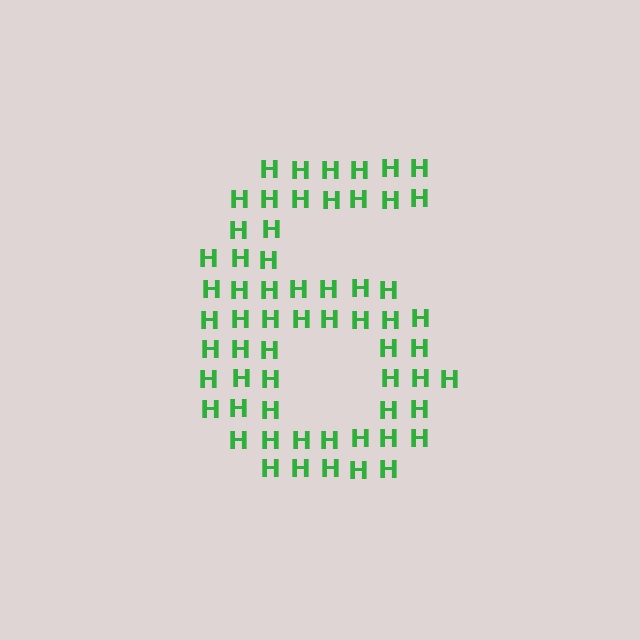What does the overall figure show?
The overall figure shows the digit 6.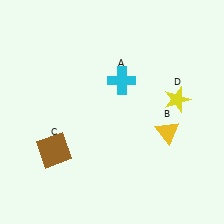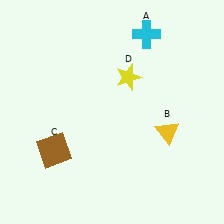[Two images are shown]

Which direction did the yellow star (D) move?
The yellow star (D) moved left.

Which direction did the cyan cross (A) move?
The cyan cross (A) moved up.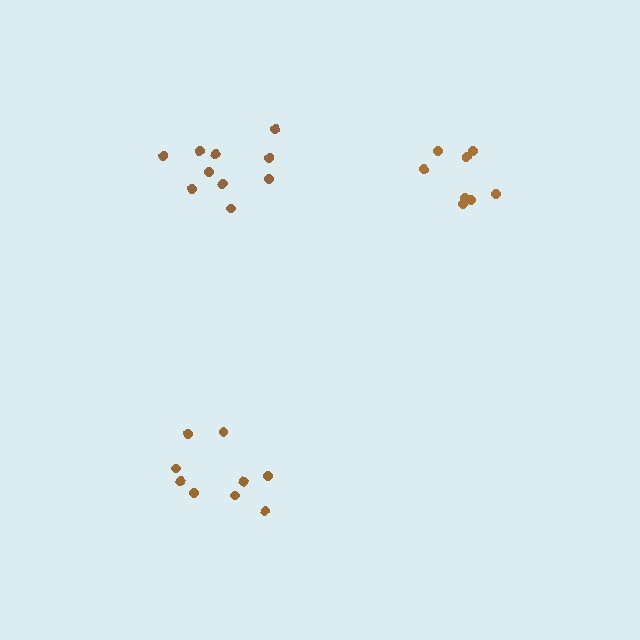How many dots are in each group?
Group 1: 10 dots, Group 2: 8 dots, Group 3: 9 dots (27 total).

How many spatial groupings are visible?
There are 3 spatial groupings.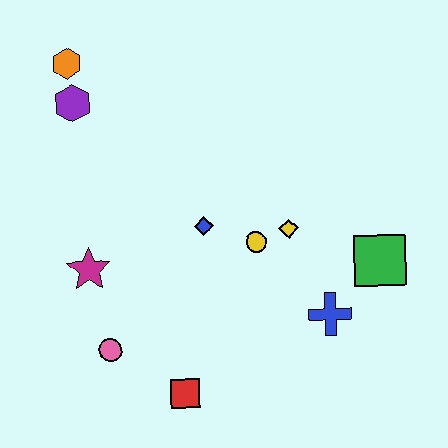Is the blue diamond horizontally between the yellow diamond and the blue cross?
No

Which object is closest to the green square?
The blue cross is closest to the green square.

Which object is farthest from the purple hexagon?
The green square is farthest from the purple hexagon.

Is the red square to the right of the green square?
No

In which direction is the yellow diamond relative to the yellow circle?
The yellow diamond is to the right of the yellow circle.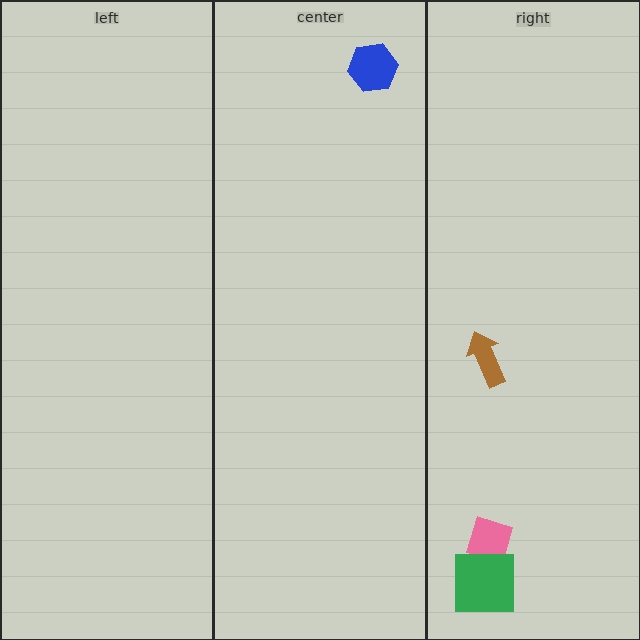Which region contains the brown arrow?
The right region.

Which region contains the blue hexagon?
The center region.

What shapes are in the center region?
The blue hexagon.